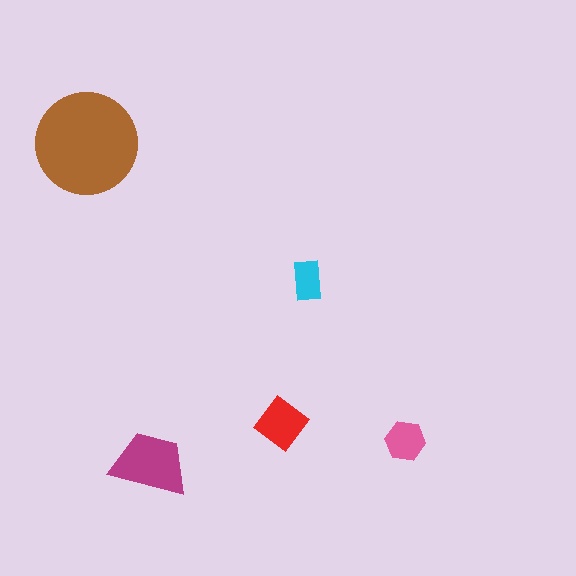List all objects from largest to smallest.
The brown circle, the magenta trapezoid, the red diamond, the pink hexagon, the cyan rectangle.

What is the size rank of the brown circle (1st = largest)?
1st.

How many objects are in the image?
There are 5 objects in the image.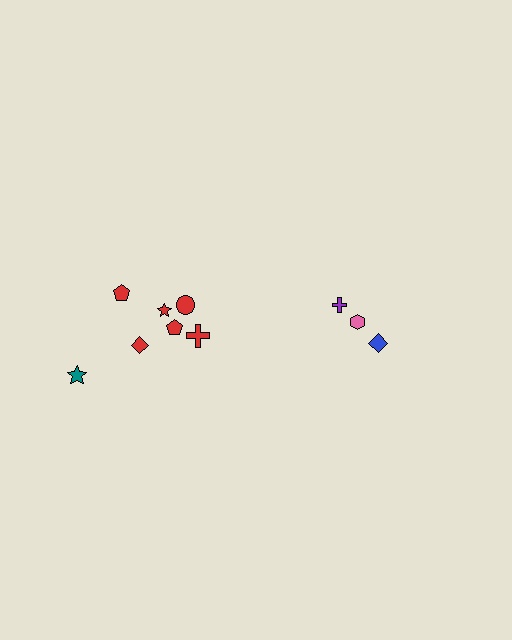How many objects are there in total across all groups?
There are 10 objects.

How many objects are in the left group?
There are 7 objects.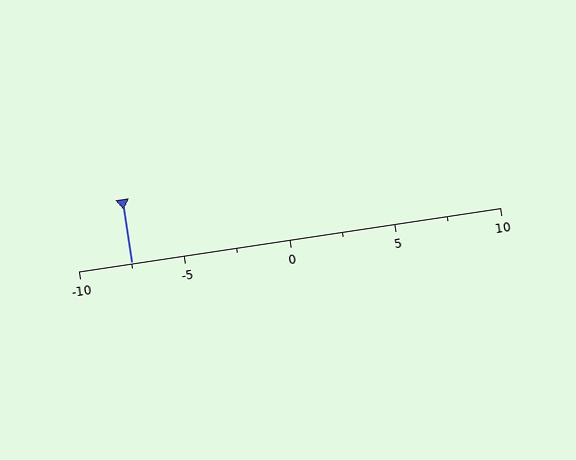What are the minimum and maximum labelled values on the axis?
The axis runs from -10 to 10.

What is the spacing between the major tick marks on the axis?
The major ticks are spaced 5 apart.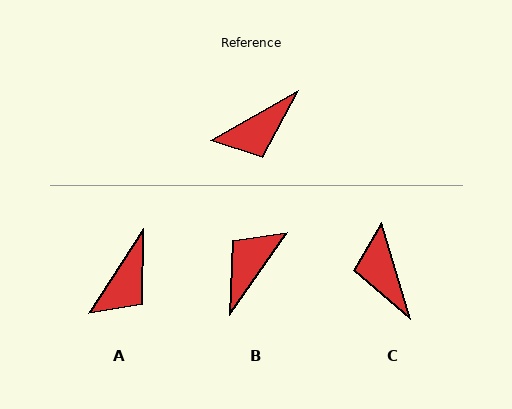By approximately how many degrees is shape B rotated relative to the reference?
Approximately 154 degrees clockwise.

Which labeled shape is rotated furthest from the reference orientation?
B, about 154 degrees away.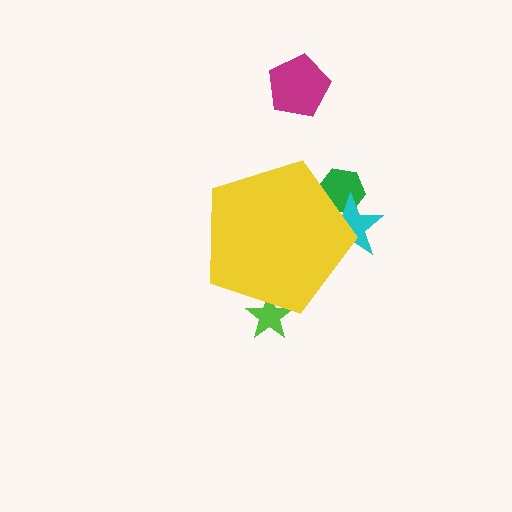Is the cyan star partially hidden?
Yes, the cyan star is partially hidden behind the yellow pentagon.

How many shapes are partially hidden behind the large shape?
3 shapes are partially hidden.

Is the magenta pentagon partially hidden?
No, the magenta pentagon is fully visible.